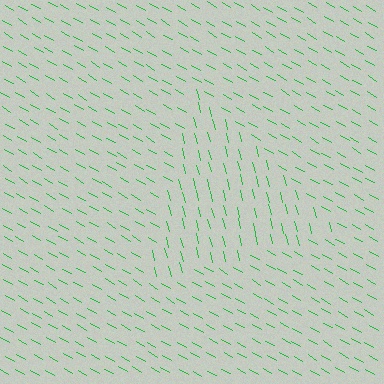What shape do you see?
I see a triangle.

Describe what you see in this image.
The image is filled with small green line segments. A triangle region in the image has lines oriented differently from the surrounding lines, creating a visible texture boundary.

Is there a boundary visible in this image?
Yes, there is a texture boundary formed by a change in line orientation.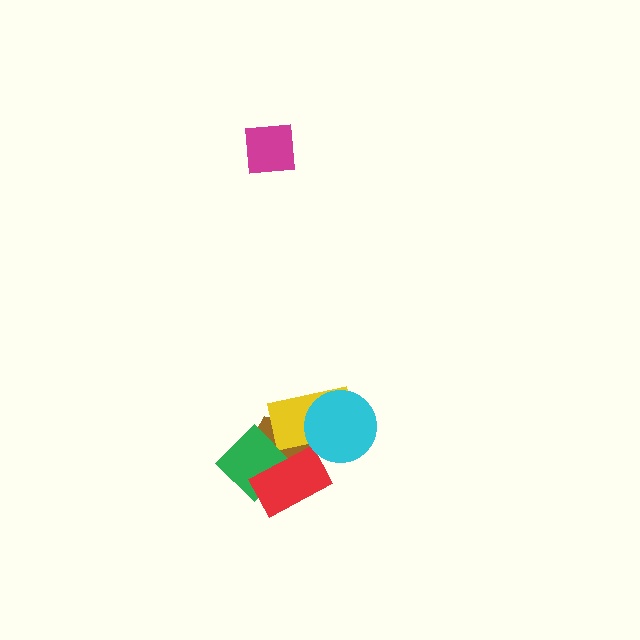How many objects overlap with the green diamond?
2 objects overlap with the green diamond.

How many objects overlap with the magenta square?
0 objects overlap with the magenta square.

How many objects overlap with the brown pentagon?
4 objects overlap with the brown pentagon.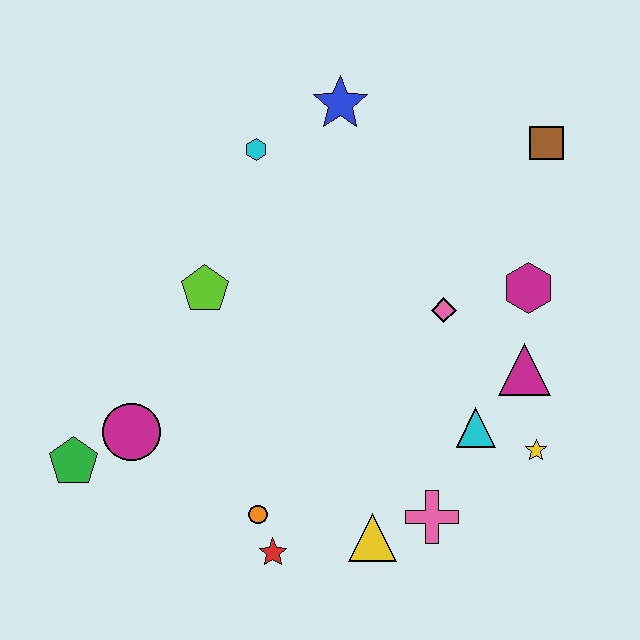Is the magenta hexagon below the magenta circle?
No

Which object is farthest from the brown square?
The green pentagon is farthest from the brown square.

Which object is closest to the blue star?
The cyan hexagon is closest to the blue star.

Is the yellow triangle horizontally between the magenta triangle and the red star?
Yes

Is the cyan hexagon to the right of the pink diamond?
No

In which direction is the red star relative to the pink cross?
The red star is to the left of the pink cross.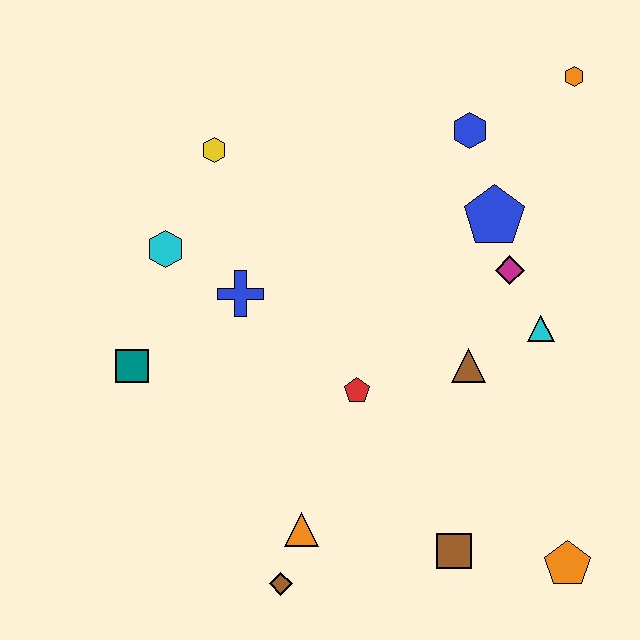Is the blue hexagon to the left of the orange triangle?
No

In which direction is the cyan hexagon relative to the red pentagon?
The cyan hexagon is to the left of the red pentagon.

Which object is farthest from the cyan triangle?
The teal square is farthest from the cyan triangle.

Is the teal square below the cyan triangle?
Yes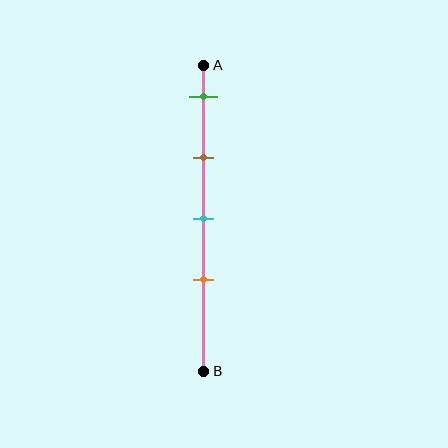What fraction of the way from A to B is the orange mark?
The orange mark is approximately 70% (0.7) of the way from A to B.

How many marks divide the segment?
There are 4 marks dividing the segment.